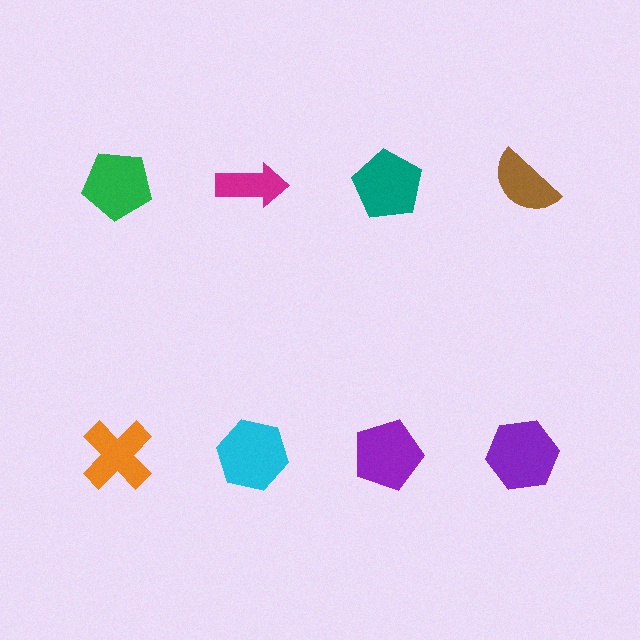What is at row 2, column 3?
A purple pentagon.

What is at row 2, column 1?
An orange cross.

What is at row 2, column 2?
A cyan hexagon.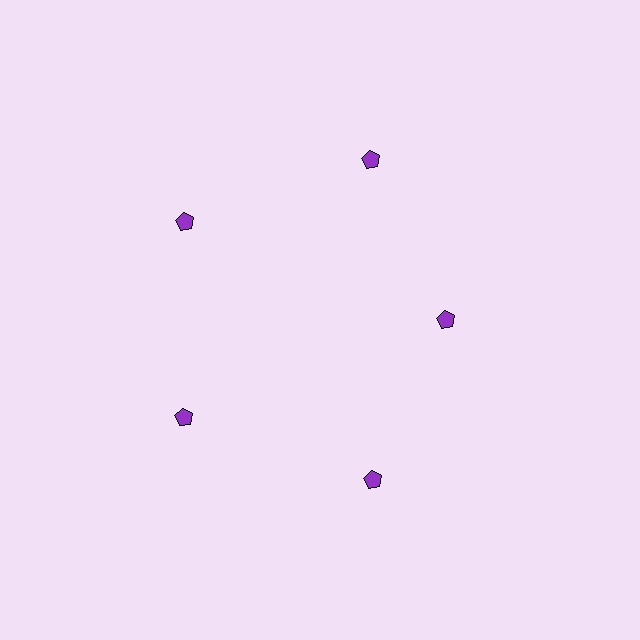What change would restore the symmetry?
The symmetry would be restored by moving it outward, back onto the ring so that all 5 pentagons sit at equal angles and equal distance from the center.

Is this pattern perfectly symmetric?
No. The 5 purple pentagons are arranged in a ring, but one element near the 3 o'clock position is pulled inward toward the center, breaking the 5-fold rotational symmetry.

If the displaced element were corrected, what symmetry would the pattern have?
It would have 5-fold rotational symmetry — the pattern would map onto itself every 72 degrees.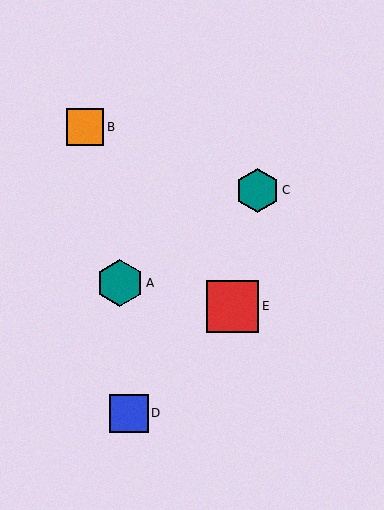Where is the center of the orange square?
The center of the orange square is at (85, 127).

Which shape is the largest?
The red square (labeled E) is the largest.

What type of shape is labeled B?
Shape B is an orange square.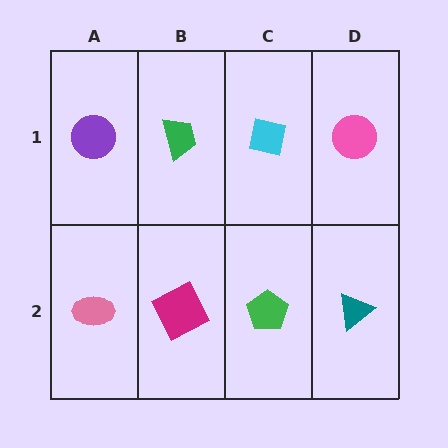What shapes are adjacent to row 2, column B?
A green trapezoid (row 1, column B), a pink ellipse (row 2, column A), a green pentagon (row 2, column C).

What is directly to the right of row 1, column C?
A pink circle.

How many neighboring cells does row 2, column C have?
3.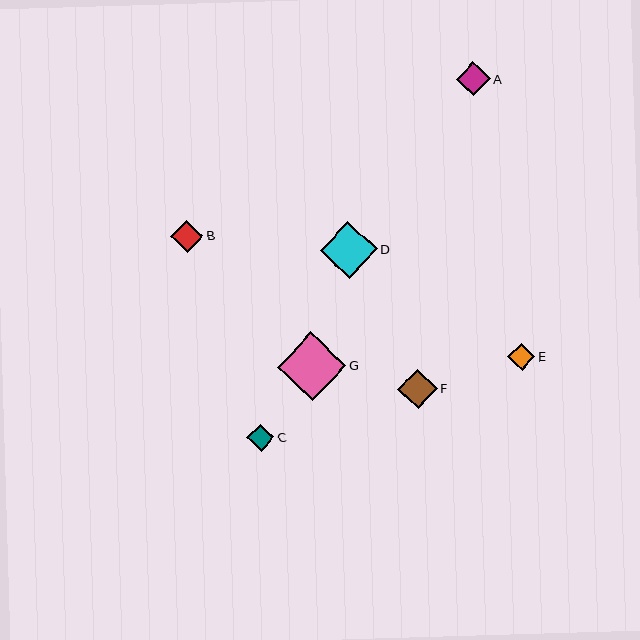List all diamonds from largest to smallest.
From largest to smallest: G, D, F, A, B, E, C.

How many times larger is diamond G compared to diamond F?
Diamond G is approximately 1.7 times the size of diamond F.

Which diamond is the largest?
Diamond G is the largest with a size of approximately 68 pixels.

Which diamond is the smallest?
Diamond C is the smallest with a size of approximately 27 pixels.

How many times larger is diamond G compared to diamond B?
Diamond G is approximately 2.1 times the size of diamond B.